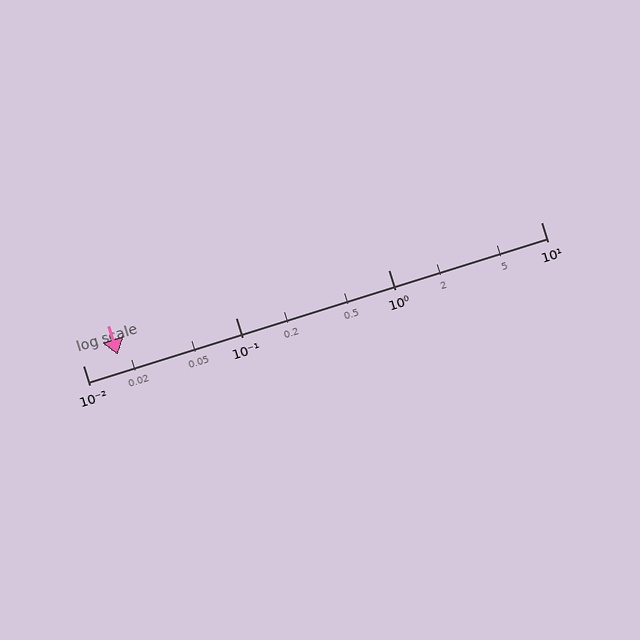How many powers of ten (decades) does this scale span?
The scale spans 3 decades, from 0.01 to 10.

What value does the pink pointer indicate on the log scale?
The pointer indicates approximately 0.017.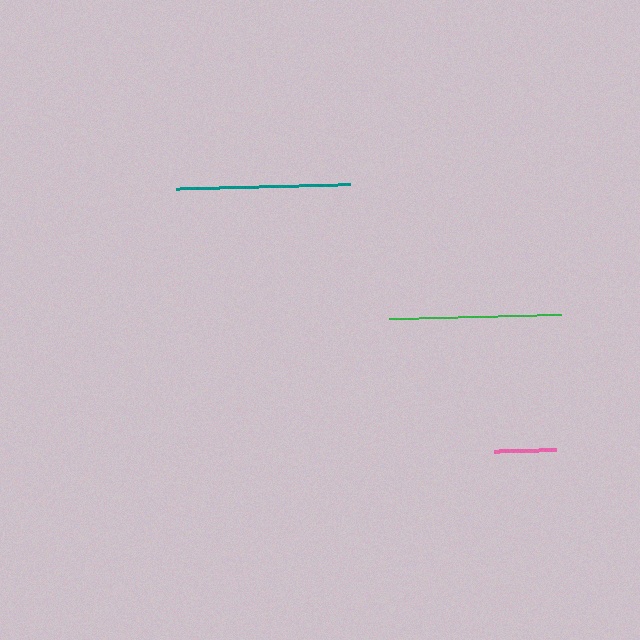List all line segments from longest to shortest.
From longest to shortest: teal, green, pink.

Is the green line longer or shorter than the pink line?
The green line is longer than the pink line.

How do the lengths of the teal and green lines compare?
The teal and green lines are approximately the same length.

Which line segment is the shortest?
The pink line is the shortest at approximately 62 pixels.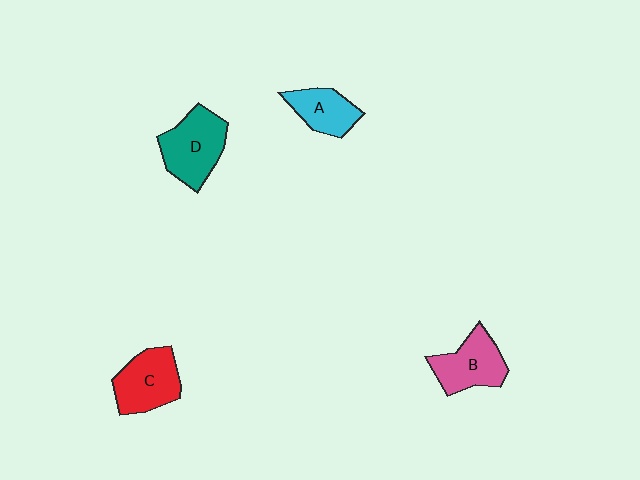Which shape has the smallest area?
Shape A (cyan).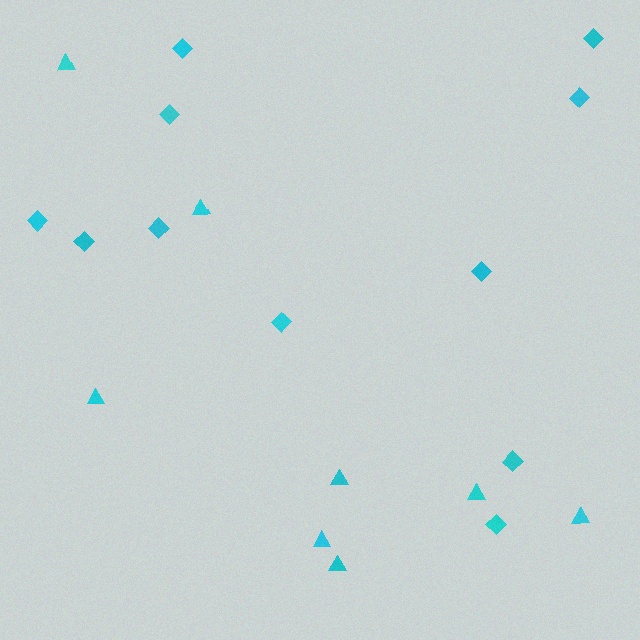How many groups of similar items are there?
There are 2 groups: one group of diamonds (11) and one group of triangles (8).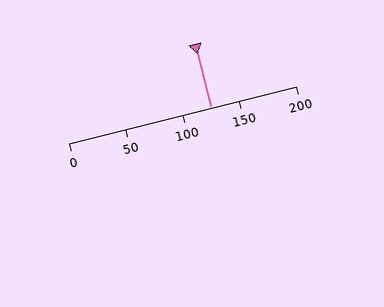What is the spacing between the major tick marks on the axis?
The major ticks are spaced 50 apart.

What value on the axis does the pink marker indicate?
The marker indicates approximately 125.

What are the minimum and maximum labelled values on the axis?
The axis runs from 0 to 200.